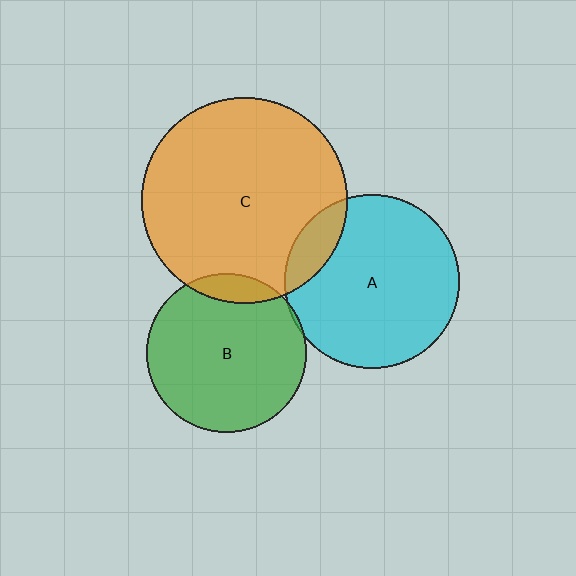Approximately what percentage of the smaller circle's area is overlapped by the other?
Approximately 10%.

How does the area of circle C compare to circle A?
Approximately 1.4 times.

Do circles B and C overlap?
Yes.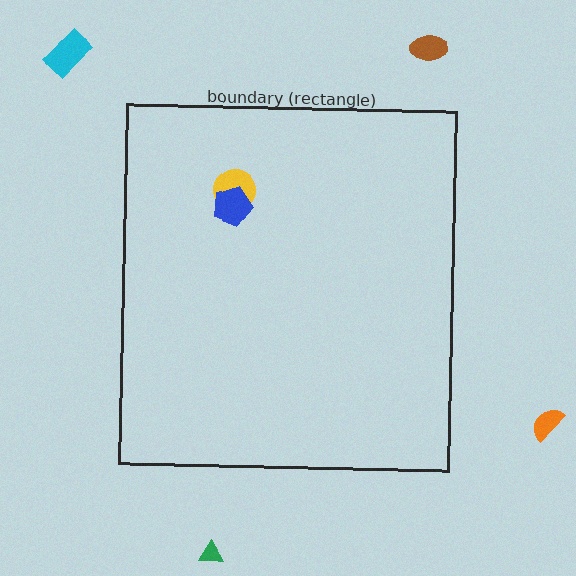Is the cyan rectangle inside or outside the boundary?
Outside.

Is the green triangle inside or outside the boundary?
Outside.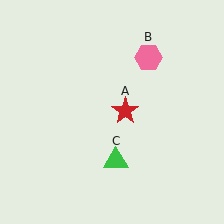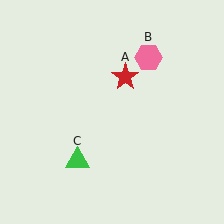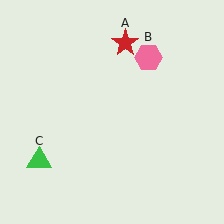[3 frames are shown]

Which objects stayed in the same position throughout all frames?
Pink hexagon (object B) remained stationary.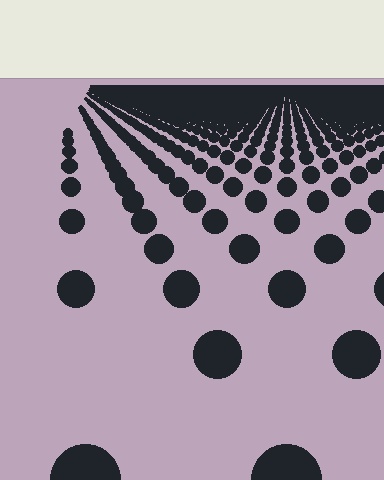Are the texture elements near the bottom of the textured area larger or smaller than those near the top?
Larger. Near the bottom, elements are closer to the viewer and appear at a bigger on-screen size.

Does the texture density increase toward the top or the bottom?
Density increases toward the top.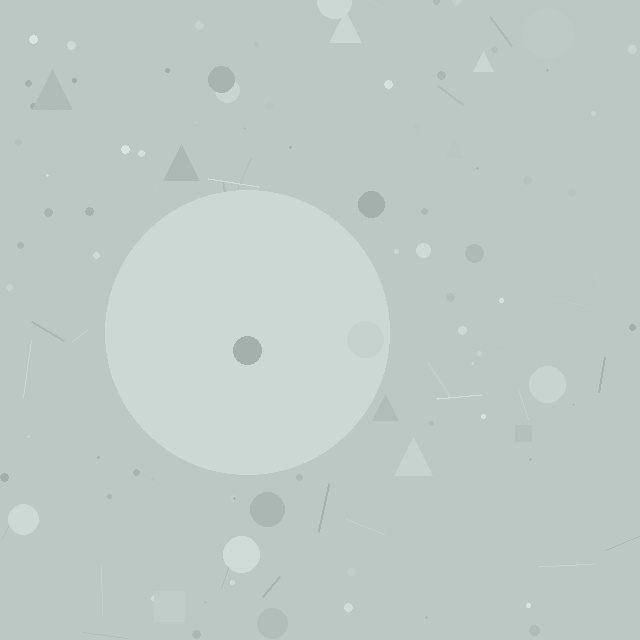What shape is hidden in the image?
A circle is hidden in the image.